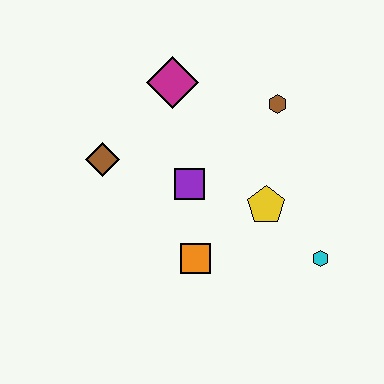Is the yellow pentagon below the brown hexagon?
Yes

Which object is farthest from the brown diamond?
The cyan hexagon is farthest from the brown diamond.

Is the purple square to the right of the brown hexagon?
No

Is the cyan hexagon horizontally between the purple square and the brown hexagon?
No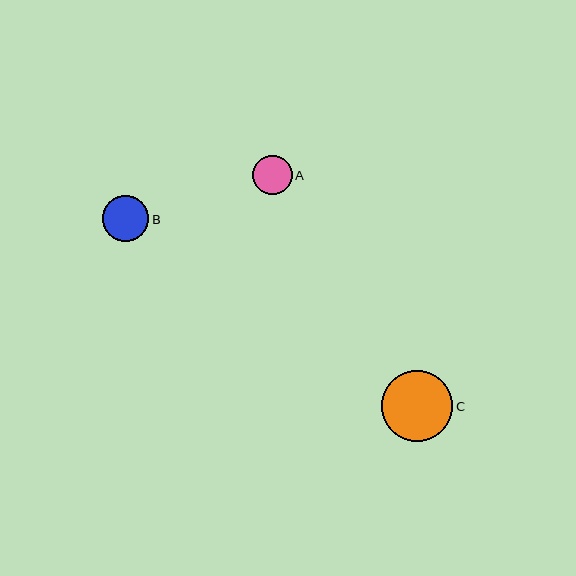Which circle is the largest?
Circle C is the largest with a size of approximately 71 pixels.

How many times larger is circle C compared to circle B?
Circle C is approximately 1.5 times the size of circle B.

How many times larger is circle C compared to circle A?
Circle C is approximately 1.8 times the size of circle A.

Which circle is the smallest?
Circle A is the smallest with a size of approximately 39 pixels.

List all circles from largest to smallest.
From largest to smallest: C, B, A.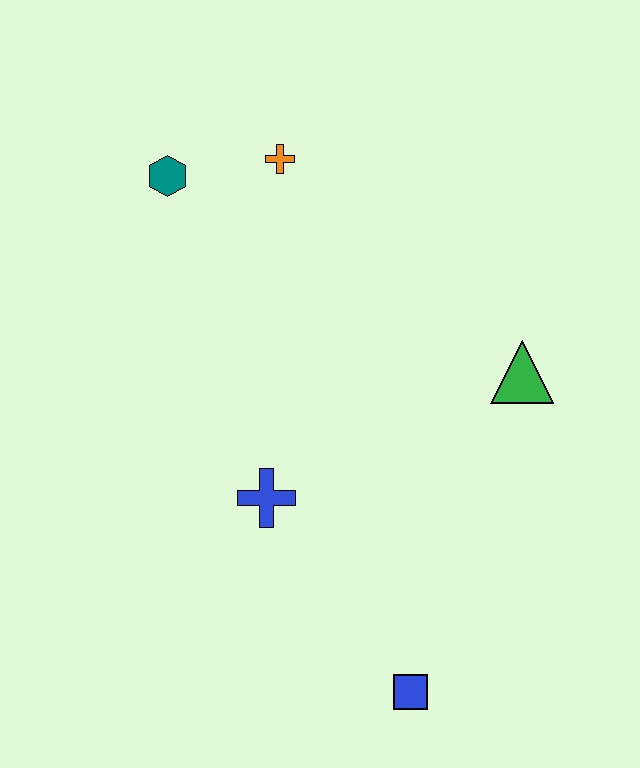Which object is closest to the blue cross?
The blue square is closest to the blue cross.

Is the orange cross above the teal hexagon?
Yes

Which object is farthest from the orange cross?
The blue square is farthest from the orange cross.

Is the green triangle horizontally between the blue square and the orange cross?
No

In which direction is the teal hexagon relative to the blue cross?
The teal hexagon is above the blue cross.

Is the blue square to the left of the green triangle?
Yes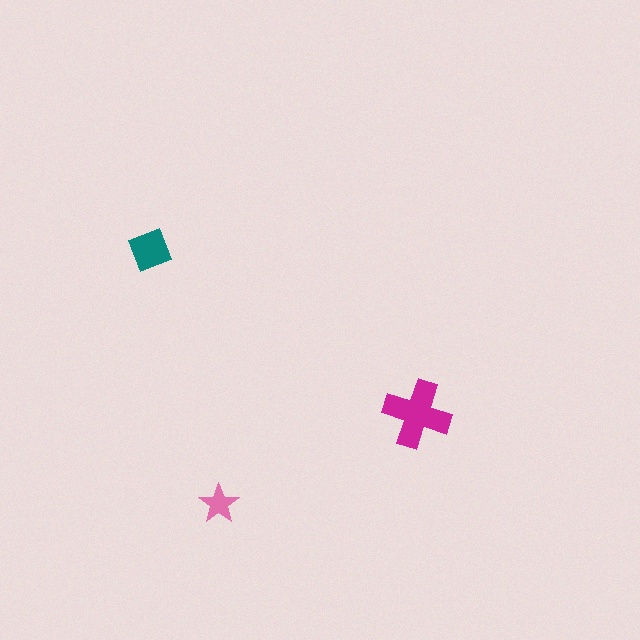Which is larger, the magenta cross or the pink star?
The magenta cross.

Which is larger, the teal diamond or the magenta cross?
The magenta cross.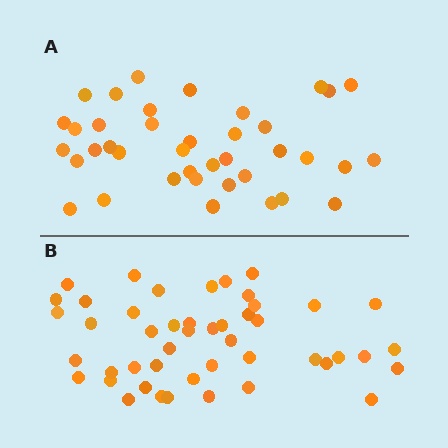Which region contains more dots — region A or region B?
Region B (the bottom region) has more dots.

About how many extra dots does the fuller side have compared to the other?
Region B has roughly 8 or so more dots than region A.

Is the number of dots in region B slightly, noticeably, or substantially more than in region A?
Region B has only slightly more — the two regions are fairly close. The ratio is roughly 1.2 to 1.